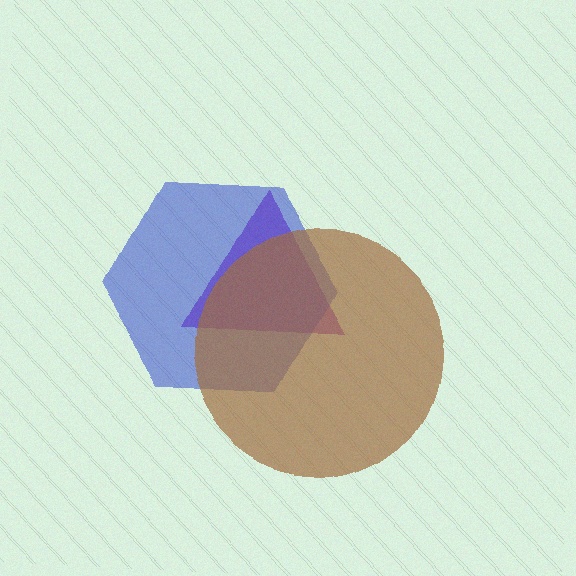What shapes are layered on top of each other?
The layered shapes are: a purple triangle, a blue hexagon, a brown circle.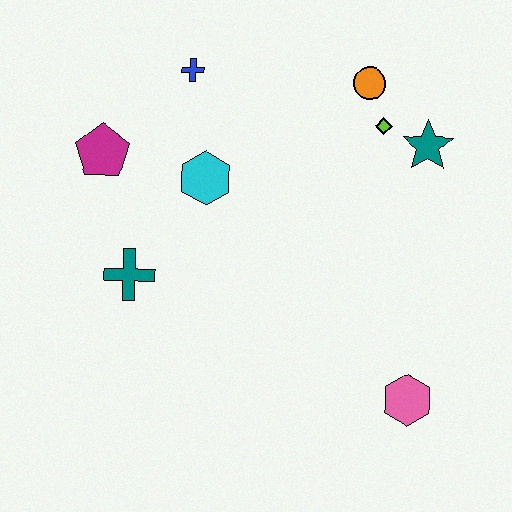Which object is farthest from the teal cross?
The teal star is farthest from the teal cross.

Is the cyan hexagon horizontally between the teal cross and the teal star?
Yes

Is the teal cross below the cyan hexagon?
Yes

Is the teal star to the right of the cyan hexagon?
Yes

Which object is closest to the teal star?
The lime diamond is closest to the teal star.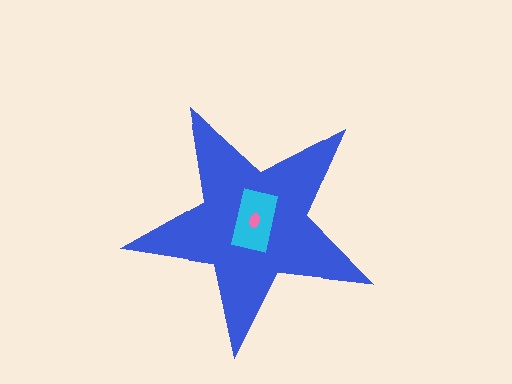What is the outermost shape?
The blue star.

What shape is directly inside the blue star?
The cyan rectangle.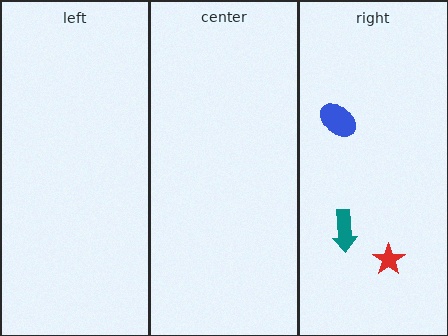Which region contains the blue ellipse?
The right region.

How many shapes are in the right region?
3.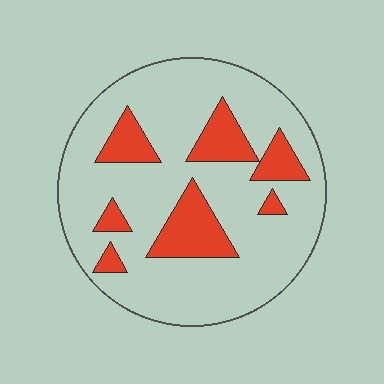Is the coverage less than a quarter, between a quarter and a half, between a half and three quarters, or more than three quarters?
Less than a quarter.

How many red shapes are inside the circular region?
7.